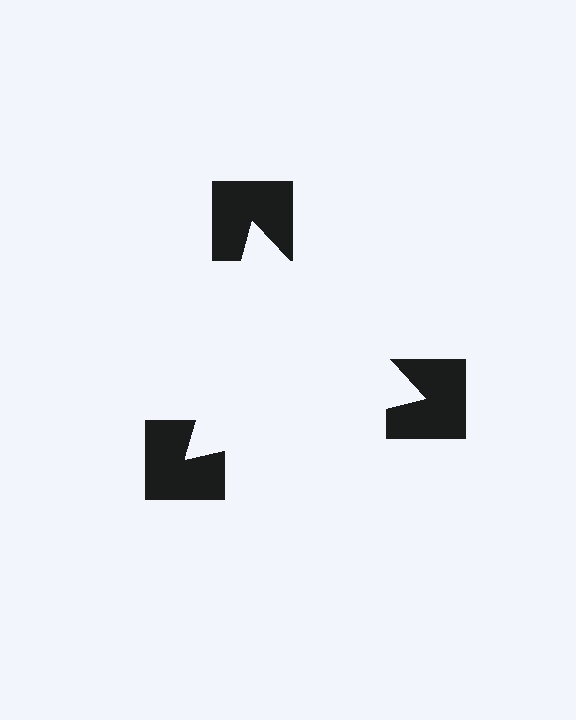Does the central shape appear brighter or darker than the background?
It typically appears slightly brighter than the background, even though no actual brightness change is drawn.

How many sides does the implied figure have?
3 sides.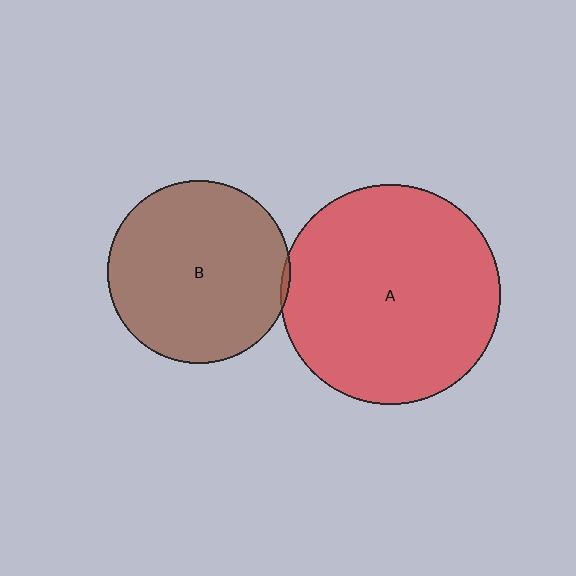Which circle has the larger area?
Circle A (red).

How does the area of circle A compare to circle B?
Approximately 1.5 times.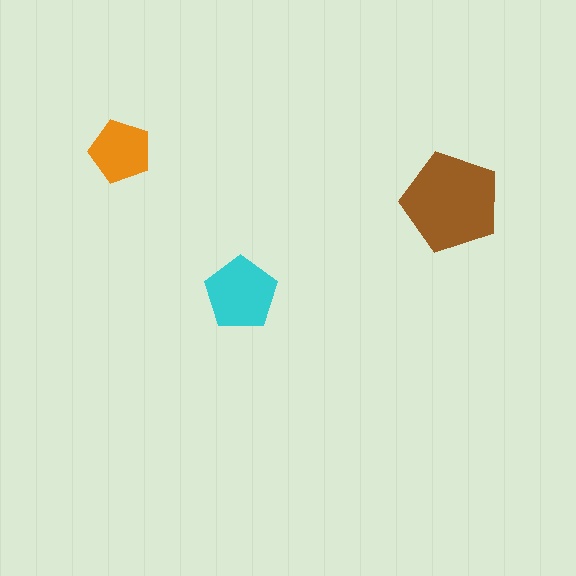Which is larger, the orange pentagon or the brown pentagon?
The brown one.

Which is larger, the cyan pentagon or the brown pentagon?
The brown one.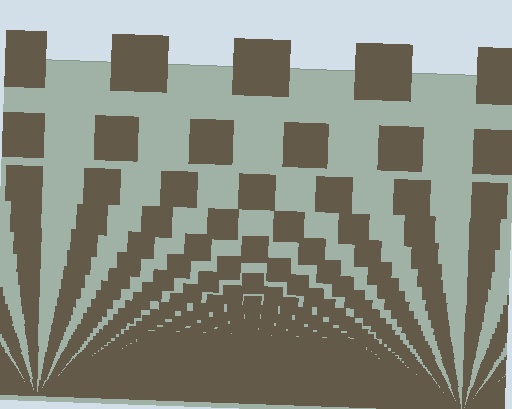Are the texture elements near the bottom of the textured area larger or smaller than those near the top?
Smaller. The gradient is inverted — elements near the bottom are smaller and denser.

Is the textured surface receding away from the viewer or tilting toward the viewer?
The surface appears to tilt toward the viewer. Texture elements get larger and sparser toward the top.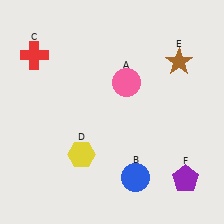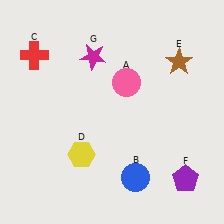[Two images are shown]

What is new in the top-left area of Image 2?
A magenta star (G) was added in the top-left area of Image 2.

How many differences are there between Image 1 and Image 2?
There is 1 difference between the two images.